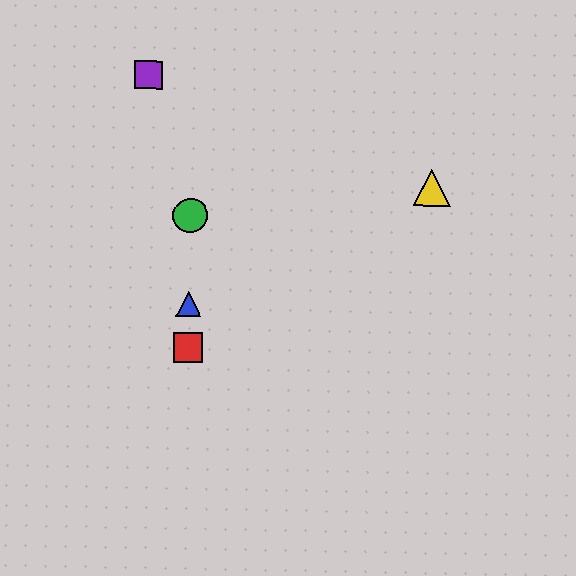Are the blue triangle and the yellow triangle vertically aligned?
No, the blue triangle is at x≈189 and the yellow triangle is at x≈432.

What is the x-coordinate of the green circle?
The green circle is at x≈190.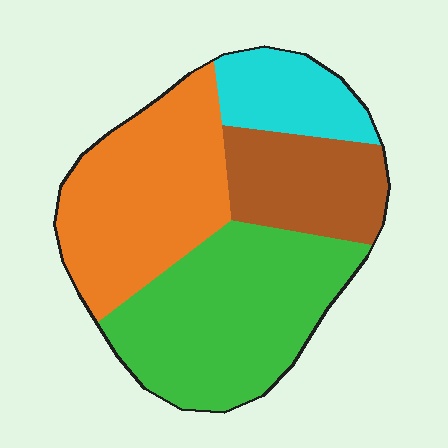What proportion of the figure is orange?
Orange covers 32% of the figure.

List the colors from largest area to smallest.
From largest to smallest: green, orange, brown, cyan.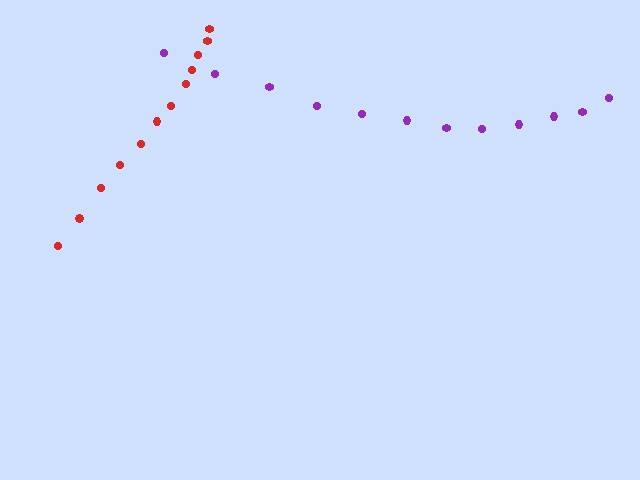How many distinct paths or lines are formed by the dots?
There are 2 distinct paths.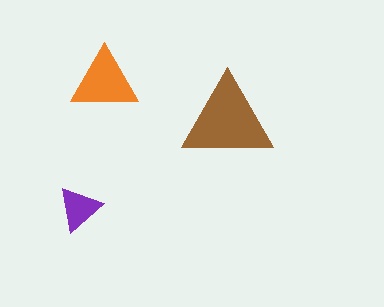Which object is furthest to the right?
The brown triangle is rightmost.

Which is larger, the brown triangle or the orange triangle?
The brown one.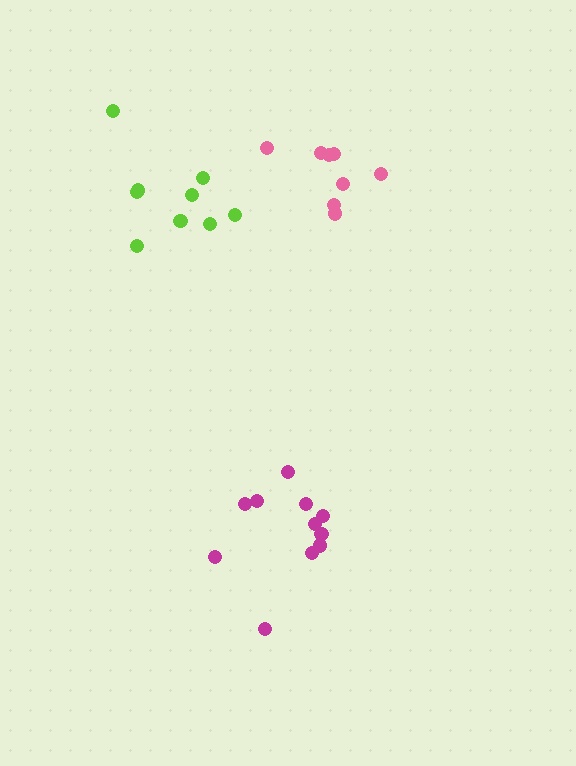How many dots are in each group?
Group 1: 11 dots, Group 2: 9 dots, Group 3: 8 dots (28 total).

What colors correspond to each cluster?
The clusters are colored: magenta, lime, pink.